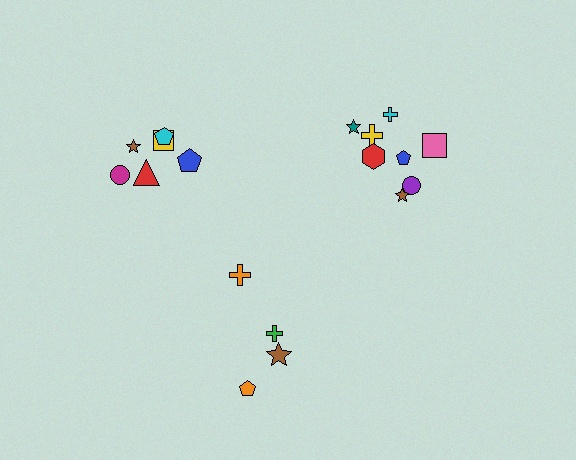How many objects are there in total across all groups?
There are 18 objects.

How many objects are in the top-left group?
There are 6 objects.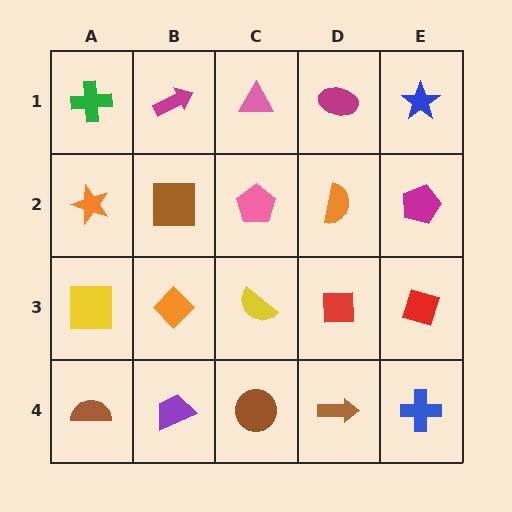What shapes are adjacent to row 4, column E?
A red diamond (row 3, column E), a brown arrow (row 4, column D).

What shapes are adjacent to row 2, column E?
A blue star (row 1, column E), a red diamond (row 3, column E), an orange semicircle (row 2, column D).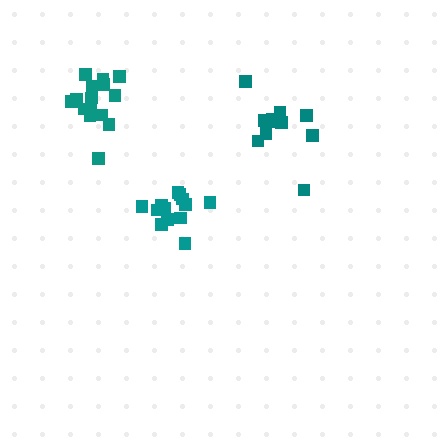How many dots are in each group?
Group 1: 13 dots, Group 2: 11 dots, Group 3: 17 dots (41 total).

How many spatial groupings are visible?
There are 3 spatial groupings.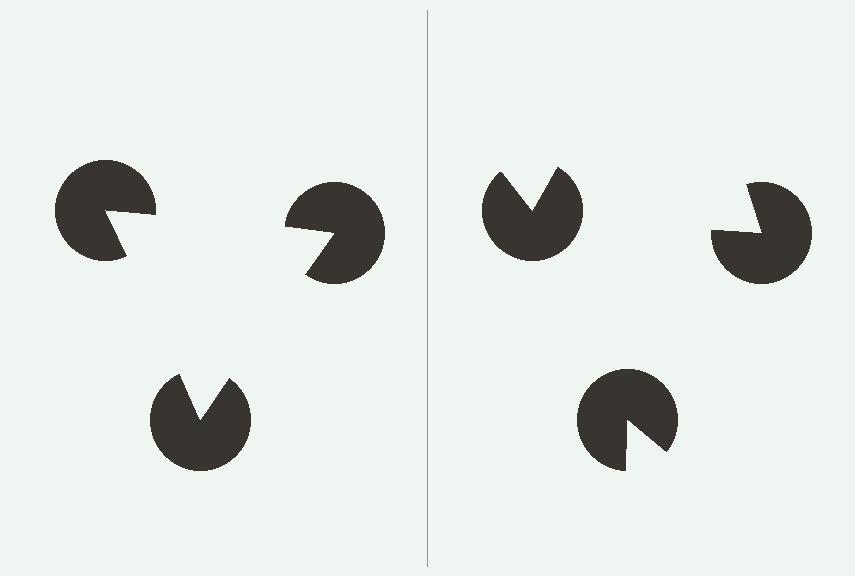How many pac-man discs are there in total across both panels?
6 — 3 on each side.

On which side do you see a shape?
An illusory triangle appears on the left side. On the right side the wedge cuts are rotated, so no coherent shape forms.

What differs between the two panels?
The pac-man discs are positioned identically on both sides; only the wedge orientations differ. On the left they align to a triangle; on the right they are misaligned.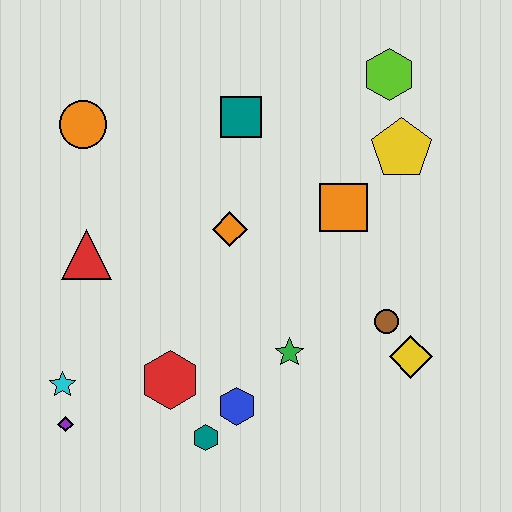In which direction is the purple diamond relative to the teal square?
The purple diamond is below the teal square.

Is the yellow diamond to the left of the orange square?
No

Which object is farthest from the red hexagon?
The lime hexagon is farthest from the red hexagon.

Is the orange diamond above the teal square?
No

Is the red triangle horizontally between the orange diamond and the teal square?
No